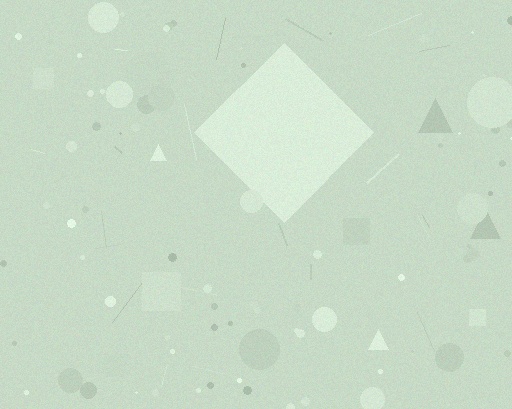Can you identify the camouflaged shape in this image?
The camouflaged shape is a diamond.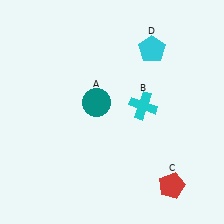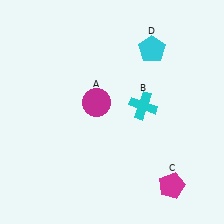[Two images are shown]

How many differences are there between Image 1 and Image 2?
There are 2 differences between the two images.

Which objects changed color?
A changed from teal to magenta. C changed from red to magenta.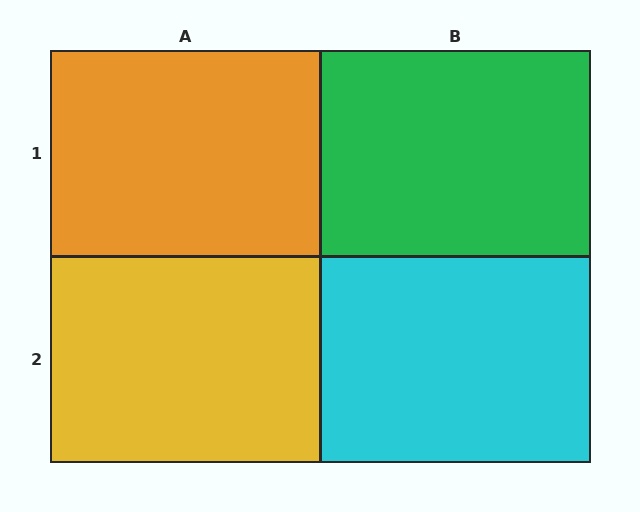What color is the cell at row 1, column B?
Green.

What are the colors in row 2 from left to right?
Yellow, cyan.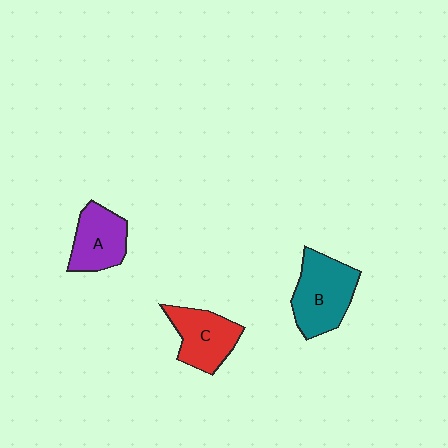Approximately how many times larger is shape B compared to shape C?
Approximately 1.2 times.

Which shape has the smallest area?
Shape A (purple).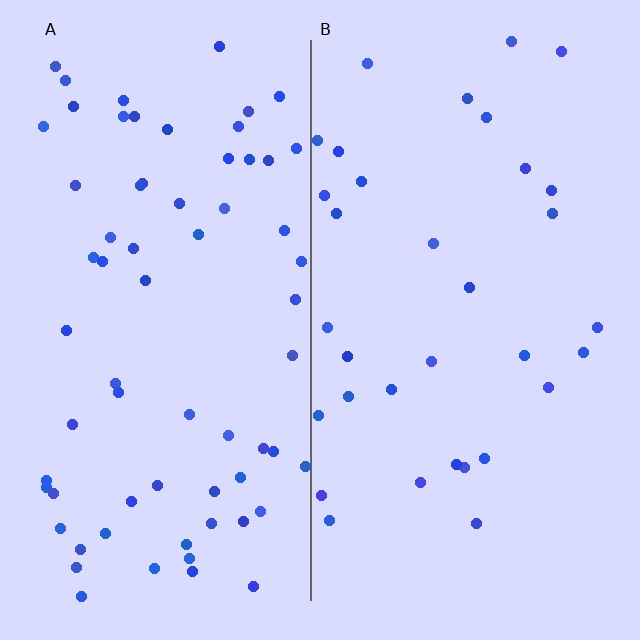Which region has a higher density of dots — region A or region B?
A (the left).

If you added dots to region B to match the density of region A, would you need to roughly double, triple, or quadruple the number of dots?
Approximately double.